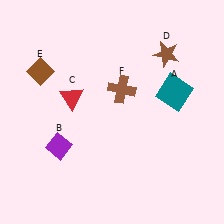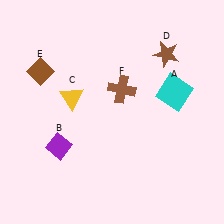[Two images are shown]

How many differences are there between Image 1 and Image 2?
There are 2 differences between the two images.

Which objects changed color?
A changed from teal to cyan. C changed from red to yellow.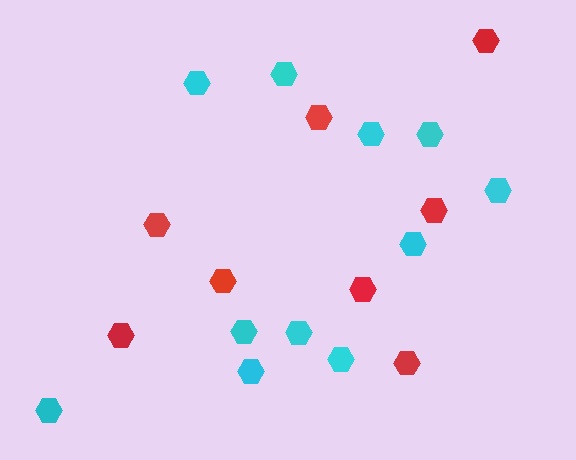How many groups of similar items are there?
There are 2 groups: one group of red hexagons (8) and one group of cyan hexagons (11).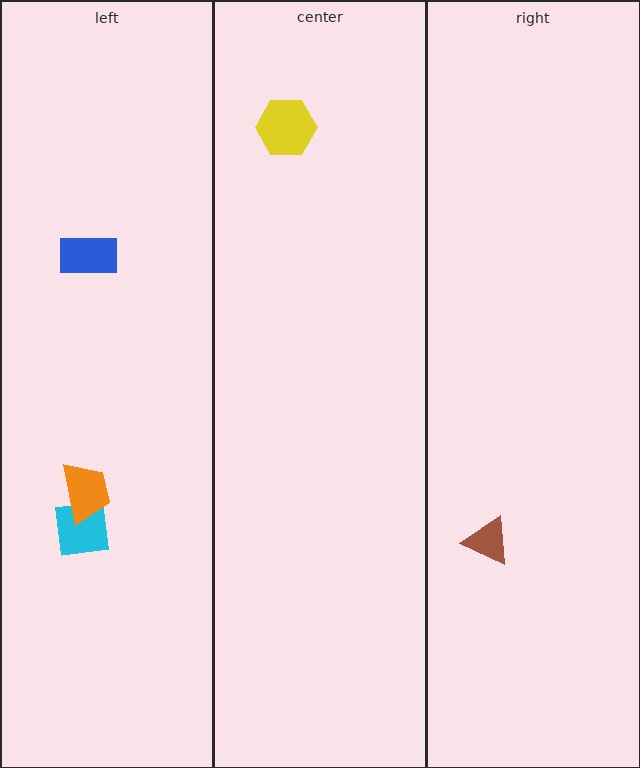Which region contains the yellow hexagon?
The center region.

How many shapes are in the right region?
1.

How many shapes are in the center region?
1.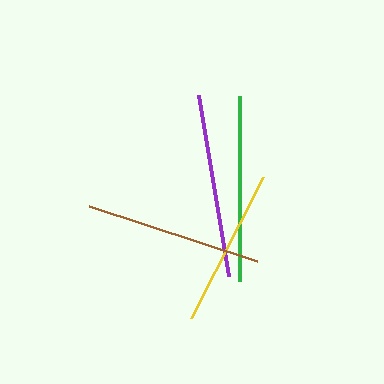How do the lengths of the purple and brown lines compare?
The purple and brown lines are approximately the same length.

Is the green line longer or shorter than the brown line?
The green line is longer than the brown line.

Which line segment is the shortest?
The yellow line is the shortest at approximately 158 pixels.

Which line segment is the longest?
The green line is the longest at approximately 186 pixels.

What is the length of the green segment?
The green segment is approximately 186 pixels long.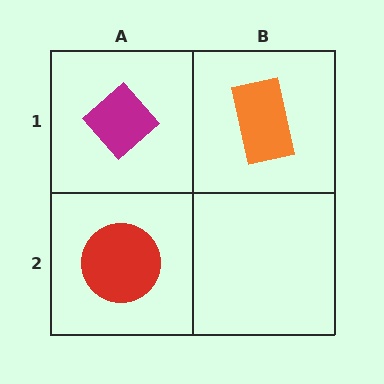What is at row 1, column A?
A magenta diamond.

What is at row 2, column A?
A red circle.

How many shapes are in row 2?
1 shape.